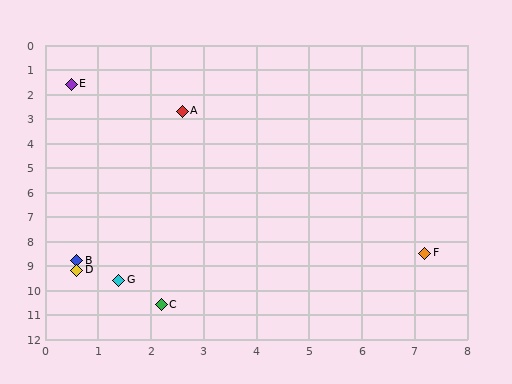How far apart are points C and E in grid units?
Points C and E are about 9.2 grid units apart.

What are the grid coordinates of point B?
Point B is at approximately (0.6, 8.8).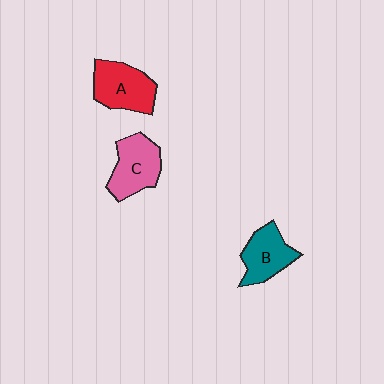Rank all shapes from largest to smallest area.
From largest to smallest: A (red), C (pink), B (teal).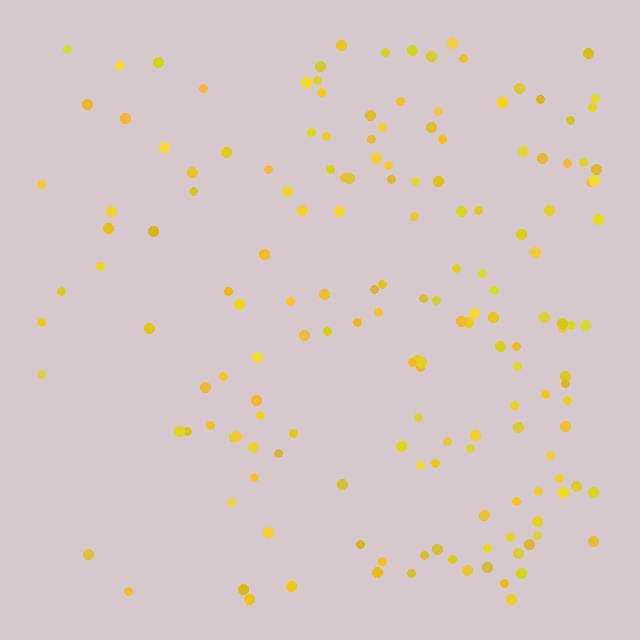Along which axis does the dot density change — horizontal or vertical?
Horizontal.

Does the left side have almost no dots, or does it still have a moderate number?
Still a moderate number, just noticeably fewer than the right.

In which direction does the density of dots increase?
From left to right, with the right side densest.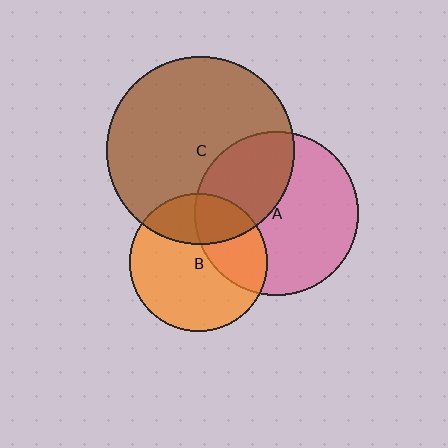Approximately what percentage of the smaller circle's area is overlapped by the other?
Approximately 35%.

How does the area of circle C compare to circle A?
Approximately 1.3 times.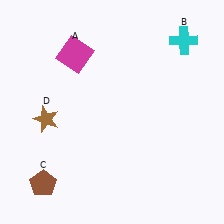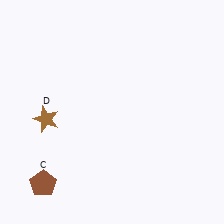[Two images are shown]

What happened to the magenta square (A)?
The magenta square (A) was removed in Image 2. It was in the top-left area of Image 1.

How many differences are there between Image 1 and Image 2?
There are 2 differences between the two images.